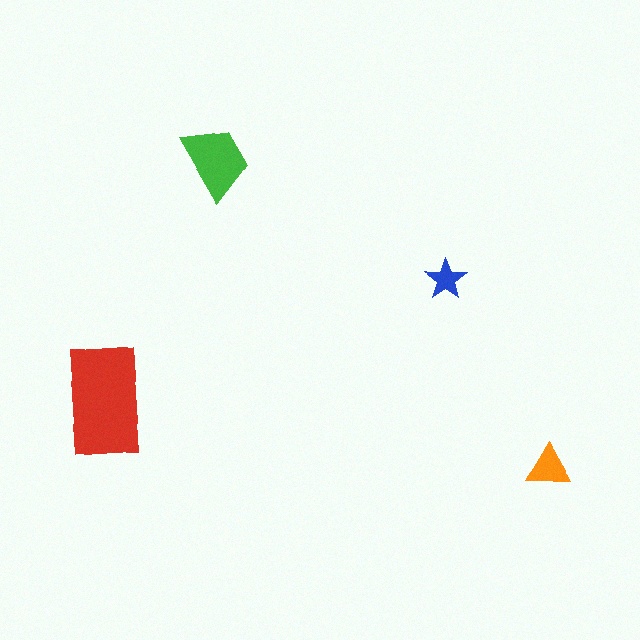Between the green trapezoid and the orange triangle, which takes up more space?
The green trapezoid.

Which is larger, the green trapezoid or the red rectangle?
The red rectangle.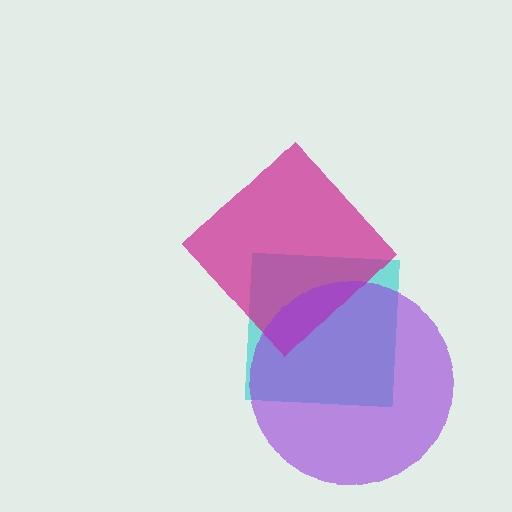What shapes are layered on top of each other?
The layered shapes are: a cyan square, a magenta diamond, a purple circle.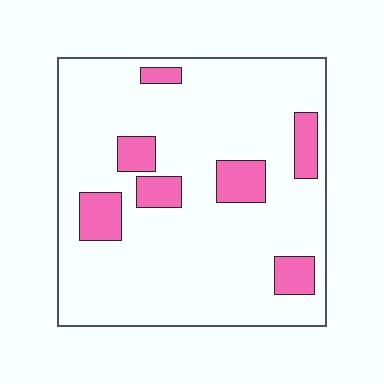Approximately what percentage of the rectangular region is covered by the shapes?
Approximately 15%.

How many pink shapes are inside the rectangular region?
7.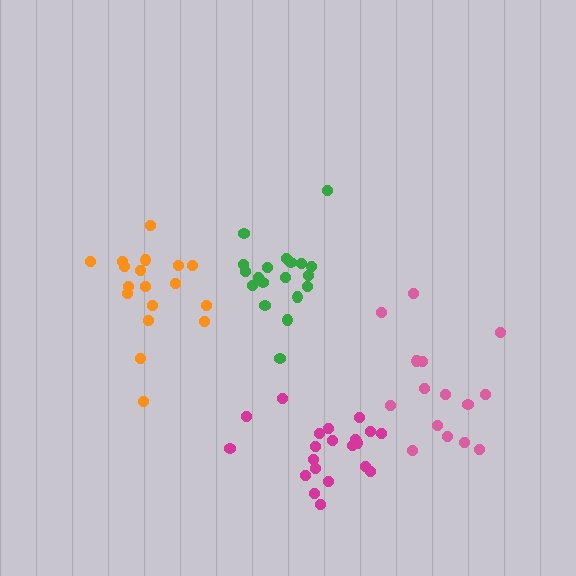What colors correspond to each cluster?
The clusters are colored: orange, magenta, green, pink.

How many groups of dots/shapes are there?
There are 4 groups.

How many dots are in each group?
Group 1: 18 dots, Group 2: 21 dots, Group 3: 19 dots, Group 4: 15 dots (73 total).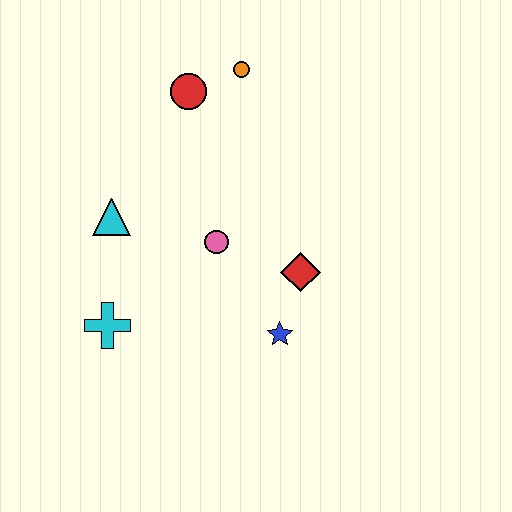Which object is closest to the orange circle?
The red circle is closest to the orange circle.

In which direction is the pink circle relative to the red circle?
The pink circle is below the red circle.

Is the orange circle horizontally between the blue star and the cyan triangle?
Yes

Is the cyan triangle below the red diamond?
No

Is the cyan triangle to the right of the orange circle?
No